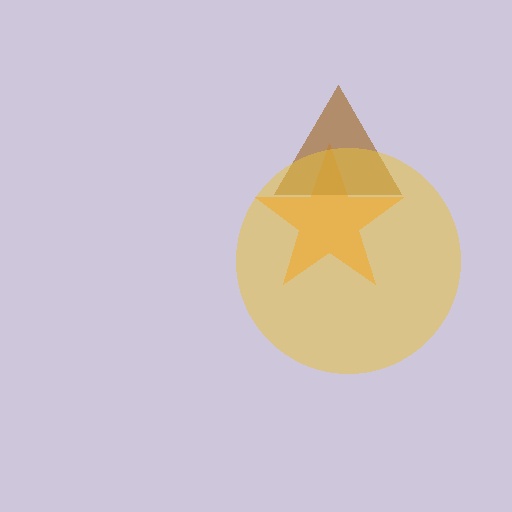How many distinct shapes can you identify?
There are 3 distinct shapes: an orange star, a brown triangle, a yellow circle.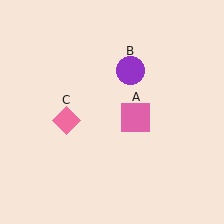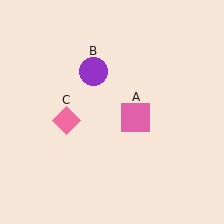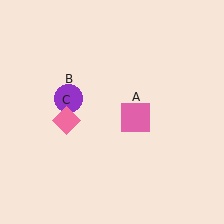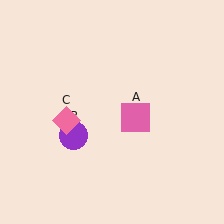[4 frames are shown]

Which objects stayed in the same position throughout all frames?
Pink square (object A) and pink diamond (object C) remained stationary.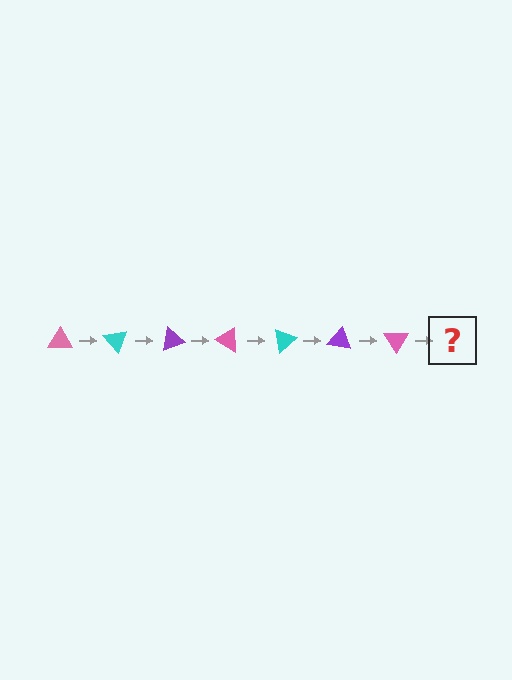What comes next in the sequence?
The next element should be a cyan triangle, rotated 350 degrees from the start.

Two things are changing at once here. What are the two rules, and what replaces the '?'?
The two rules are that it rotates 50 degrees each step and the color cycles through pink, cyan, and purple. The '?' should be a cyan triangle, rotated 350 degrees from the start.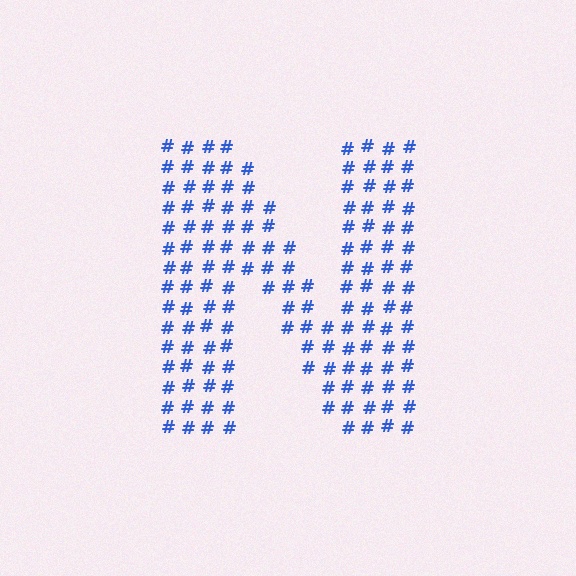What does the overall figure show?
The overall figure shows the letter N.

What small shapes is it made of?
It is made of small hash symbols.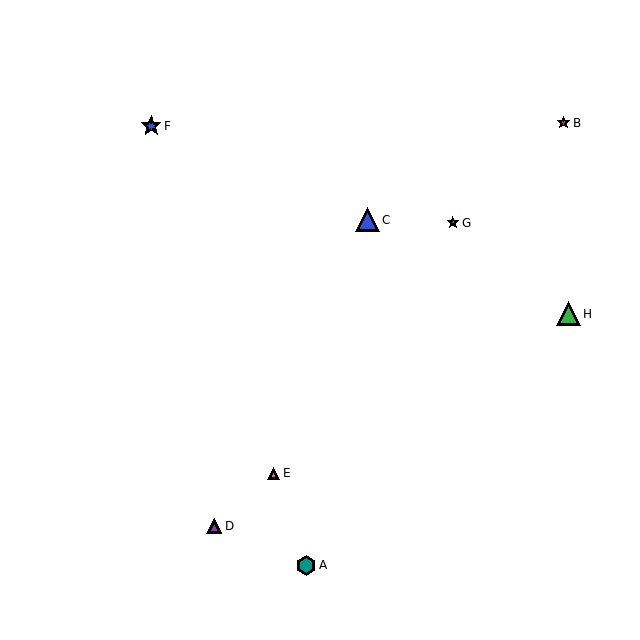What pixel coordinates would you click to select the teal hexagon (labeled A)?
Click at (306, 565) to select the teal hexagon A.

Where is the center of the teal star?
The center of the teal star is at (453, 223).